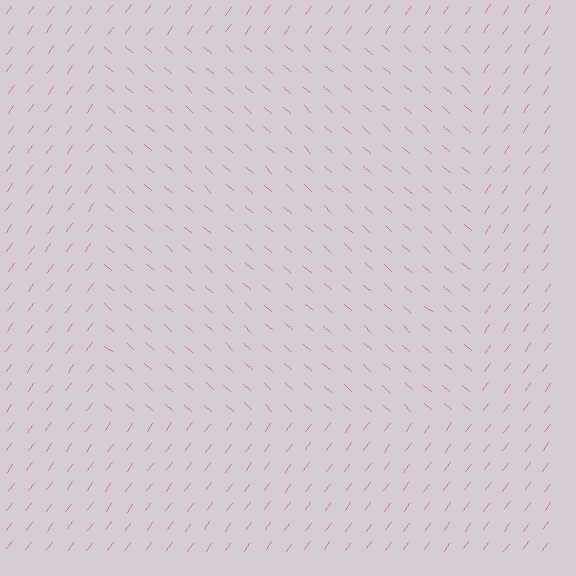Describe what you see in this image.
The image is filled with small pink line segments. A rectangle region in the image has lines oriented differently from the surrounding lines, creating a visible texture boundary.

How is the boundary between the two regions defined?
The boundary is defined purely by a change in line orientation (approximately 85 degrees difference). All lines are the same color and thickness.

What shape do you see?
I see a rectangle.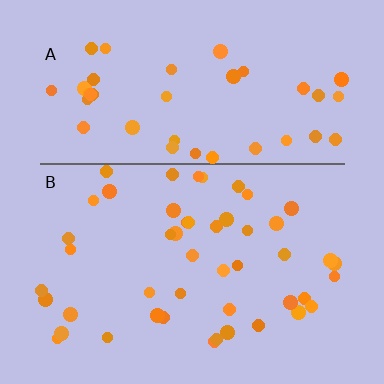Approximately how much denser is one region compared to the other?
Approximately 1.1× — region B over region A.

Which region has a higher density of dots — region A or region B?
B (the bottom).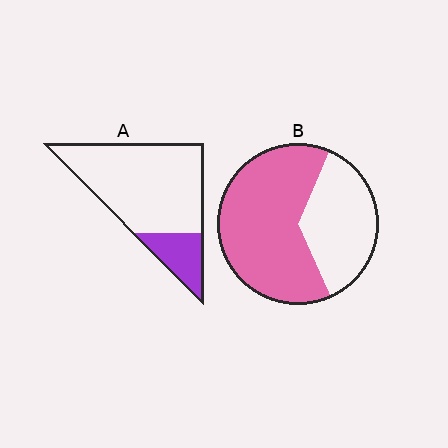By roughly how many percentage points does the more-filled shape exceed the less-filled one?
By roughly 45 percentage points (B over A).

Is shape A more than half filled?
No.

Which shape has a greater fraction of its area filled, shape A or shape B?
Shape B.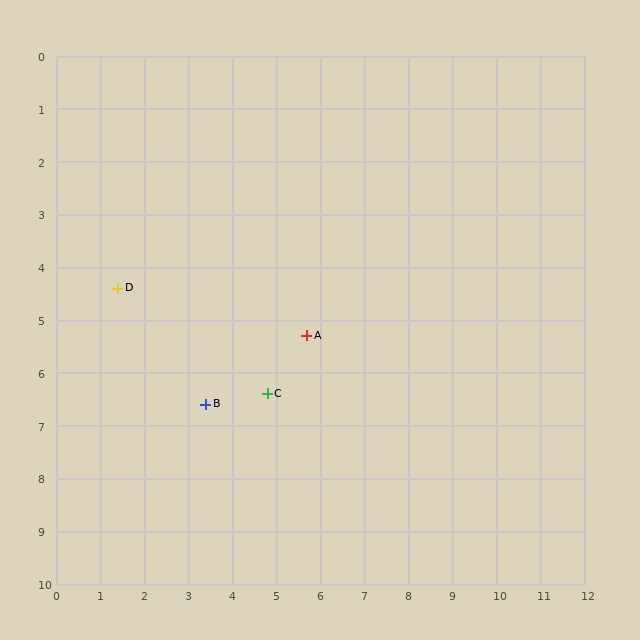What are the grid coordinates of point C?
Point C is at approximately (4.8, 6.4).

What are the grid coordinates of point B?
Point B is at approximately (3.4, 6.6).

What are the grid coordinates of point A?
Point A is at approximately (5.7, 5.3).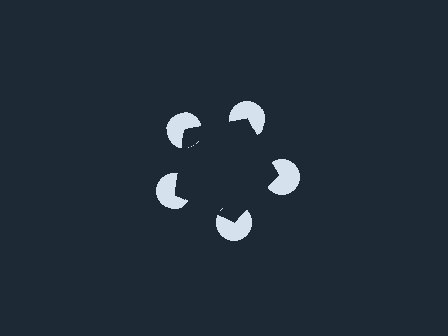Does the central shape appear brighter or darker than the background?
It typically appears slightly darker than the background, even though no actual brightness change is drawn.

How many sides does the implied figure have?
5 sides.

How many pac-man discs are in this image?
There are 5 — one at each vertex of the illusory pentagon.